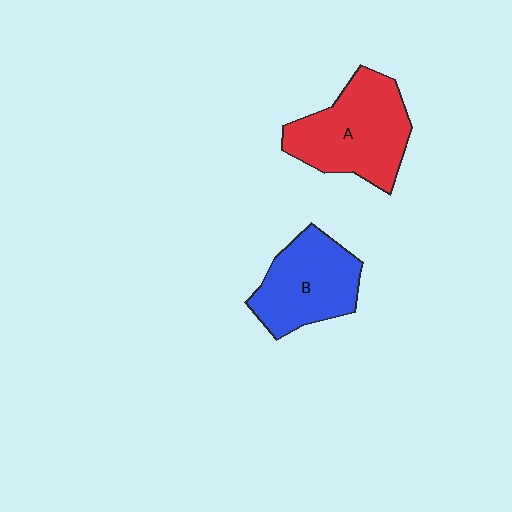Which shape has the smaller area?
Shape B (blue).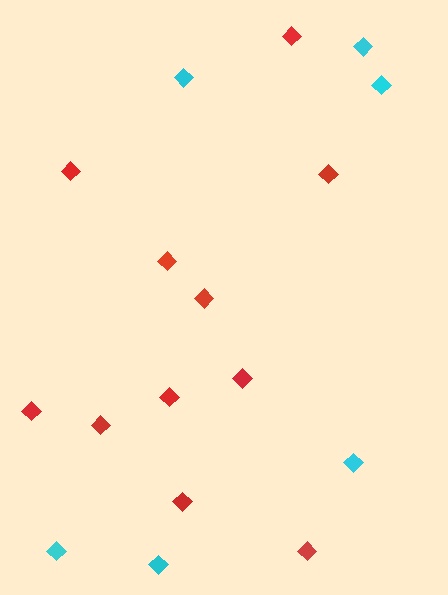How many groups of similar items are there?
There are 2 groups: one group of red diamonds (11) and one group of cyan diamonds (6).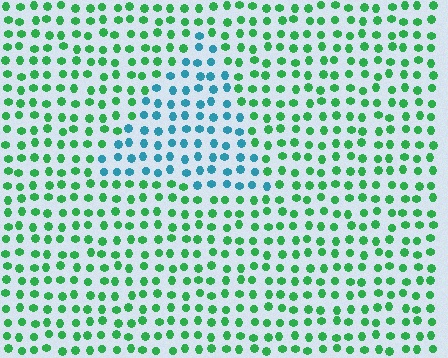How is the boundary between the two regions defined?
The boundary is defined purely by a slight shift in hue (about 56 degrees). Spacing, size, and orientation are identical on both sides.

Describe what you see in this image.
The image is filled with small green elements in a uniform arrangement. A triangle-shaped region is visible where the elements are tinted to a slightly different hue, forming a subtle color boundary.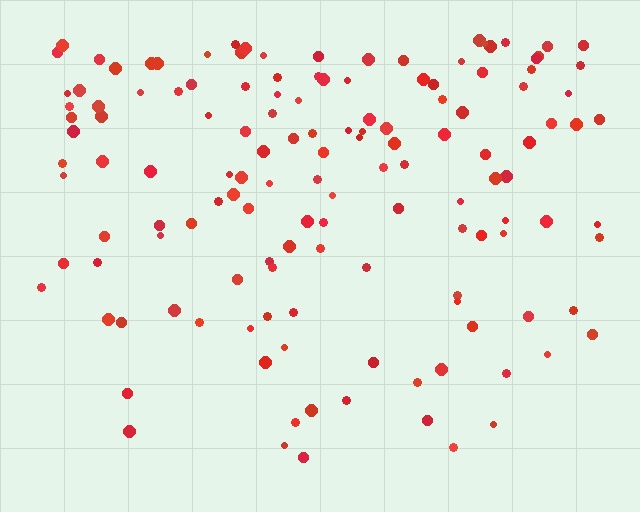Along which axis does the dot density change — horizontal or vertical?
Vertical.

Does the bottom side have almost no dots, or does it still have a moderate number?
Still a moderate number, just noticeably fewer than the top.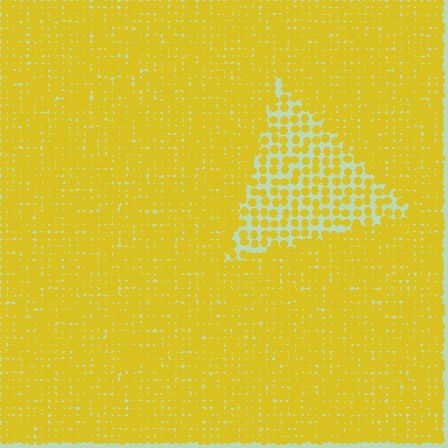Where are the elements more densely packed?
The elements are more densely packed outside the triangle boundary.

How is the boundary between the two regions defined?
The boundary is defined by a change in element density (approximately 2.2x ratio). All elements are the same color, size, and shape.